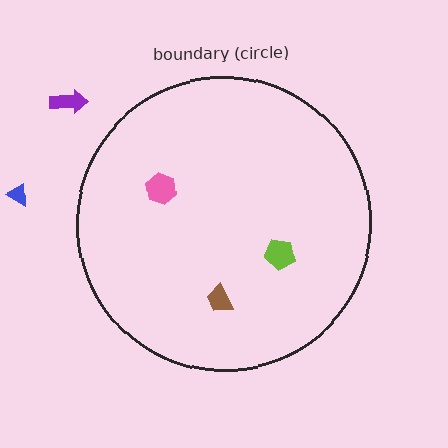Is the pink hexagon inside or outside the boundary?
Inside.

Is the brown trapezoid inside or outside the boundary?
Inside.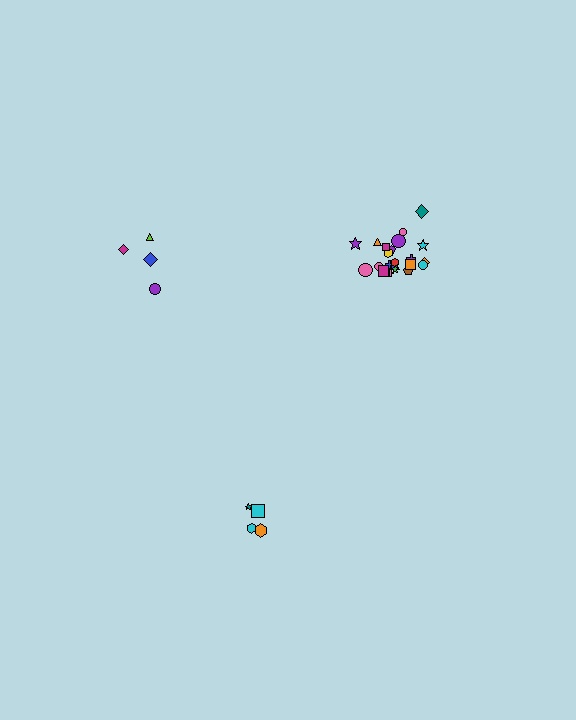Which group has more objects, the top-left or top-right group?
The top-right group.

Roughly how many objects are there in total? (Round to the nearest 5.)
Roughly 30 objects in total.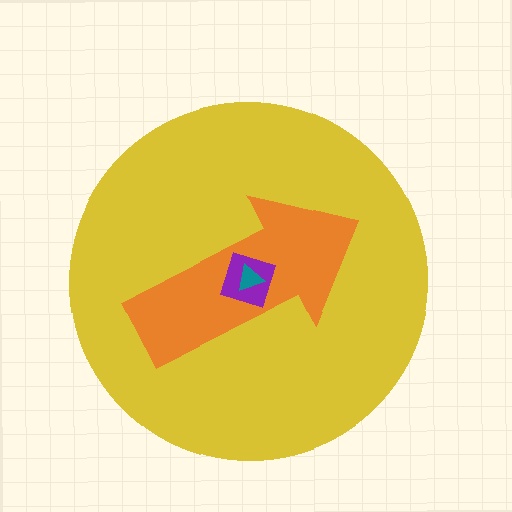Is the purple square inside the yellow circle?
Yes.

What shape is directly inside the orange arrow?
The purple square.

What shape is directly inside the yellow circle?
The orange arrow.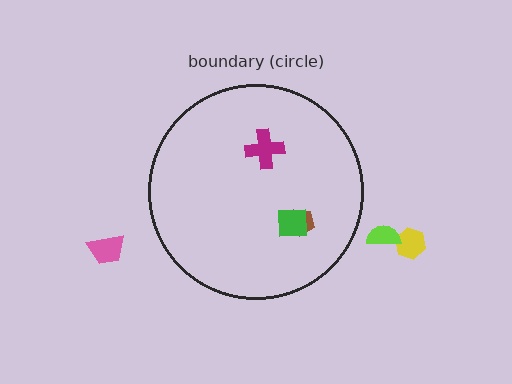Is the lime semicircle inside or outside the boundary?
Outside.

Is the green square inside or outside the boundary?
Inside.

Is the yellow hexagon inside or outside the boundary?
Outside.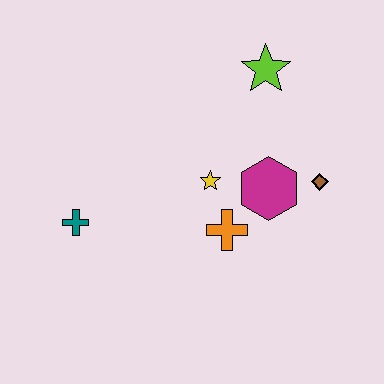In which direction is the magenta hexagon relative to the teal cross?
The magenta hexagon is to the right of the teal cross.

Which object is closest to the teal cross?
The yellow star is closest to the teal cross.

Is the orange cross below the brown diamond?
Yes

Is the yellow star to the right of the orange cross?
No